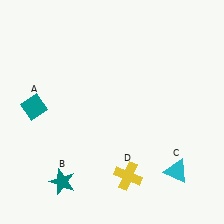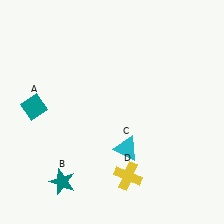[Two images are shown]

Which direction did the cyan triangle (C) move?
The cyan triangle (C) moved left.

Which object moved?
The cyan triangle (C) moved left.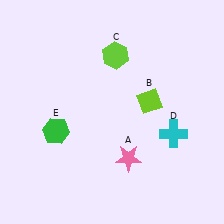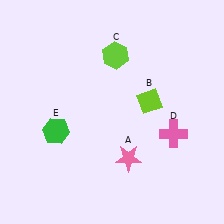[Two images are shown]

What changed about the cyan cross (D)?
In Image 1, D is cyan. In Image 2, it changed to pink.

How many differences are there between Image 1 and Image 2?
There is 1 difference between the two images.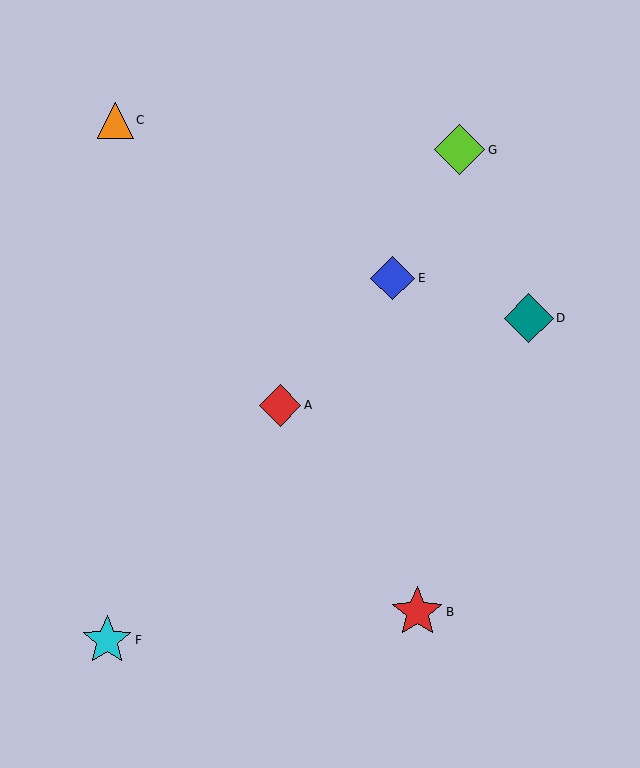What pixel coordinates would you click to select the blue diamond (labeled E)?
Click at (393, 278) to select the blue diamond E.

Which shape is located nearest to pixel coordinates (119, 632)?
The cyan star (labeled F) at (107, 640) is nearest to that location.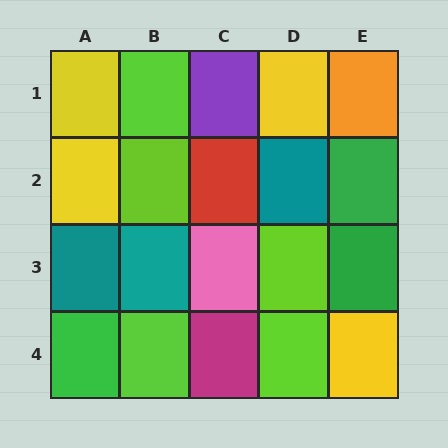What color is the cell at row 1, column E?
Orange.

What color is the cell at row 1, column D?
Yellow.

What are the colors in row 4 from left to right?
Green, lime, magenta, lime, yellow.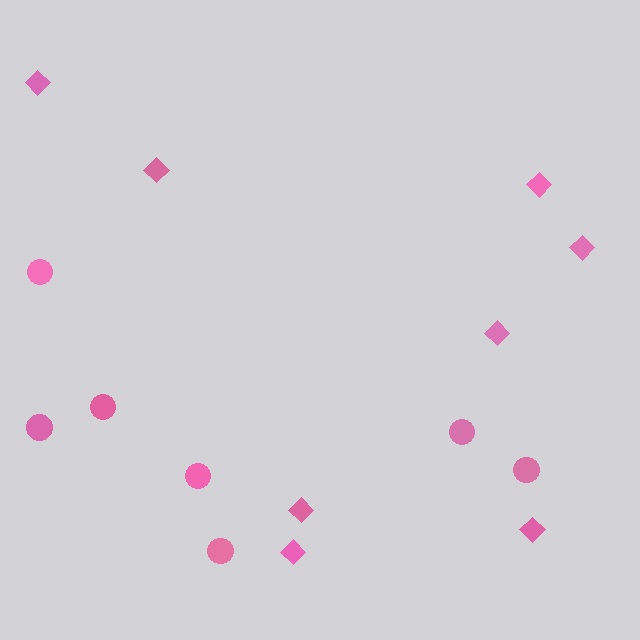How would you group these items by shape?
There are 2 groups: one group of circles (7) and one group of diamonds (8).